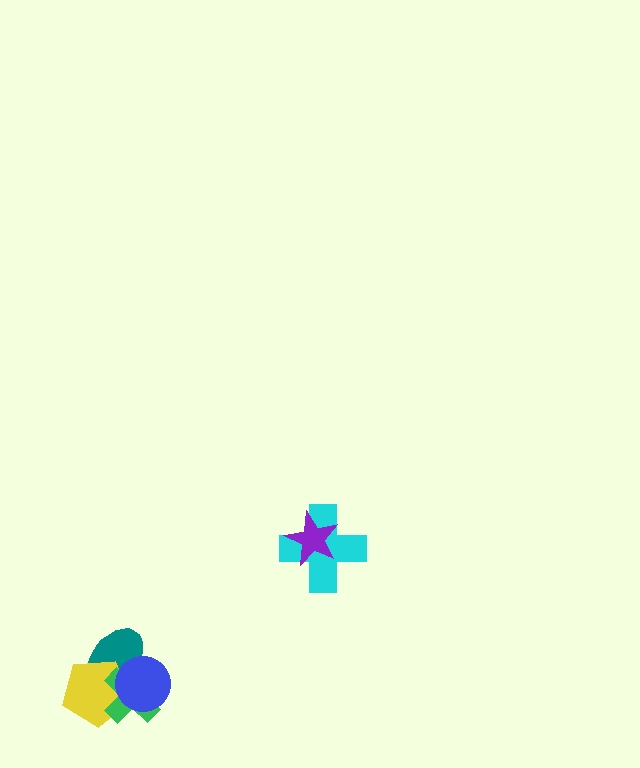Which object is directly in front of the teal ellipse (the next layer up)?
The yellow pentagon is directly in front of the teal ellipse.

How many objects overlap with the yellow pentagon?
3 objects overlap with the yellow pentagon.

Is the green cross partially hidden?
Yes, it is partially covered by another shape.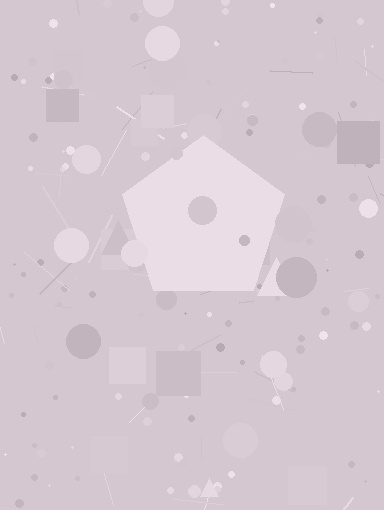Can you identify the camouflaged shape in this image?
The camouflaged shape is a pentagon.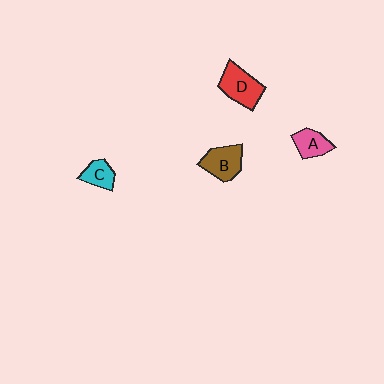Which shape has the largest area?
Shape D (red).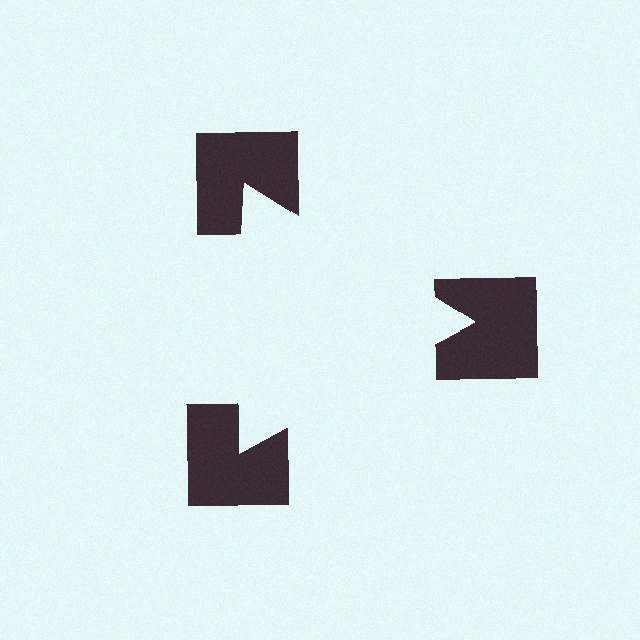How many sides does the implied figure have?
3 sides.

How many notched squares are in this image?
There are 3 — one at each vertex of the illusory triangle.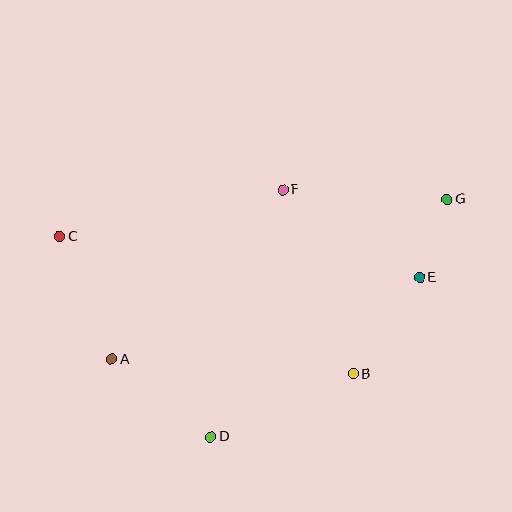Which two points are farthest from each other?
Points C and G are farthest from each other.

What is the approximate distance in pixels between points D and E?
The distance between D and E is approximately 262 pixels.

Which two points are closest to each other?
Points E and G are closest to each other.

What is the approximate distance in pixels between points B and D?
The distance between B and D is approximately 156 pixels.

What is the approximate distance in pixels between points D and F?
The distance between D and F is approximately 257 pixels.